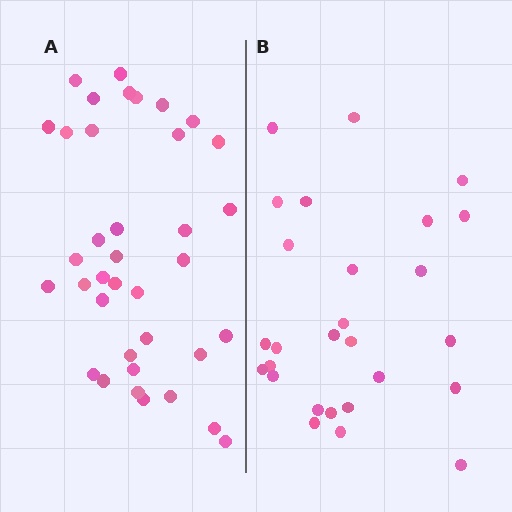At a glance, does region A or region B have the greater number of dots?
Region A (the left region) has more dots.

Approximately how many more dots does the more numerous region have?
Region A has roughly 10 or so more dots than region B.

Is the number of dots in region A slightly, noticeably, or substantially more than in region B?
Region A has noticeably more, but not dramatically so. The ratio is roughly 1.4 to 1.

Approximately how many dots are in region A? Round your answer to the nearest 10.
About 40 dots. (The exact count is 37, which rounds to 40.)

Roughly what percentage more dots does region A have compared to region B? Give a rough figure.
About 35% more.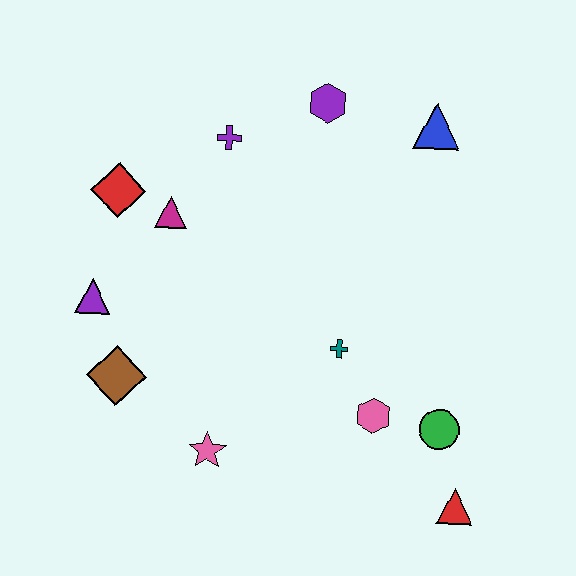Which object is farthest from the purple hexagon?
The red triangle is farthest from the purple hexagon.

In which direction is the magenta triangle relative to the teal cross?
The magenta triangle is to the left of the teal cross.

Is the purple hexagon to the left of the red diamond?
No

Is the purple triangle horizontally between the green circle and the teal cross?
No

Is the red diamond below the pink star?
No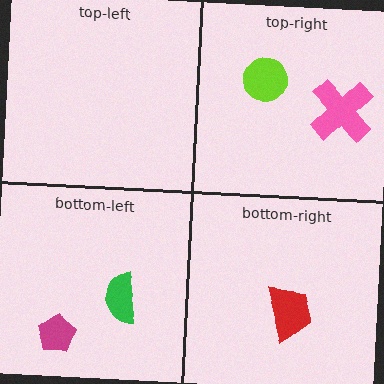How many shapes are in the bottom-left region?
2.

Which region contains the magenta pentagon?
The bottom-left region.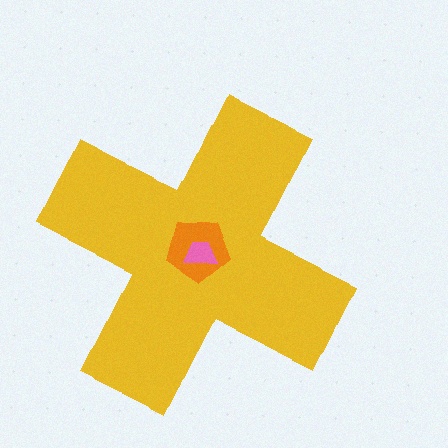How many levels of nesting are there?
3.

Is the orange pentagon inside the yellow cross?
Yes.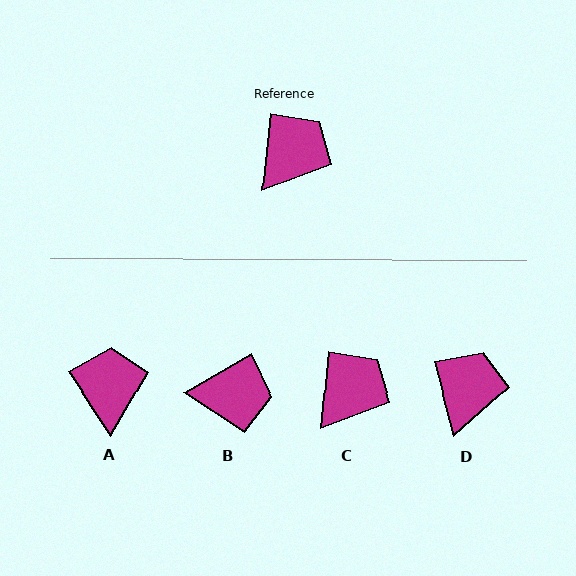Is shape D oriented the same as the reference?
No, it is off by about 21 degrees.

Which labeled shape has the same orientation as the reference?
C.